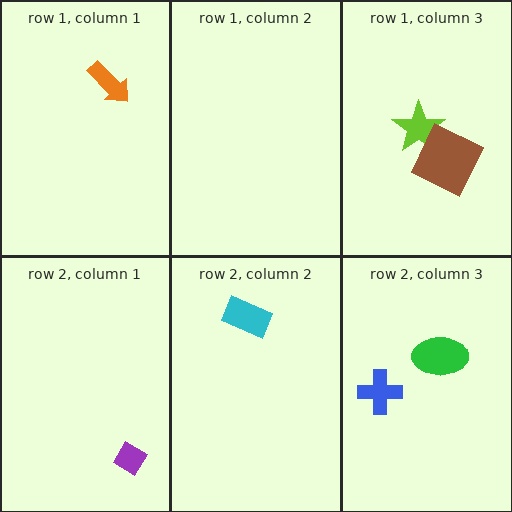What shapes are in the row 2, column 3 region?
The green ellipse, the blue cross.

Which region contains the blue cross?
The row 2, column 3 region.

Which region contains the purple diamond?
The row 2, column 1 region.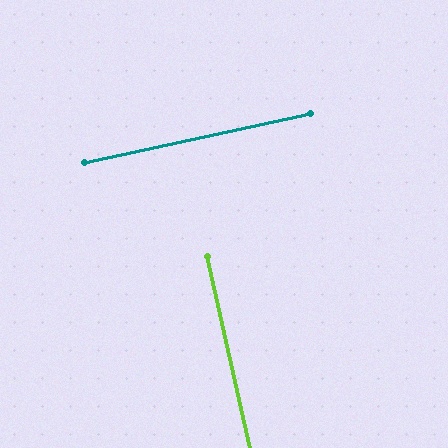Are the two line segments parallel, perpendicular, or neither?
Perpendicular — they meet at approximately 90°.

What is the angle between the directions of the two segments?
Approximately 90 degrees.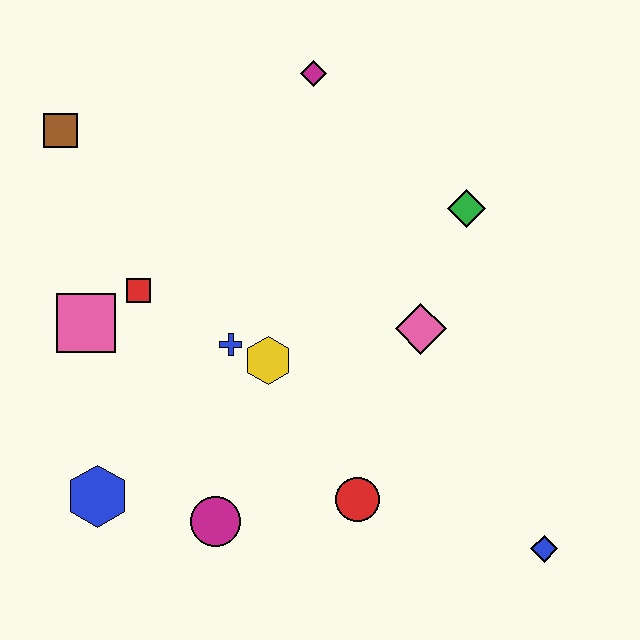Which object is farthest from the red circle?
The brown square is farthest from the red circle.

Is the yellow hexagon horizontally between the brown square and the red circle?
Yes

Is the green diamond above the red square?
Yes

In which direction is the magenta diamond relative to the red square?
The magenta diamond is above the red square.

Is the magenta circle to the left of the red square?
No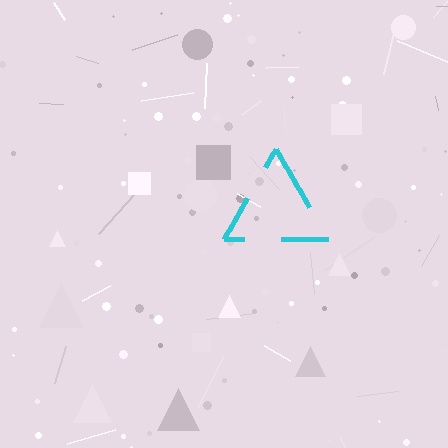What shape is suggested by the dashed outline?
The dashed outline suggests a triangle.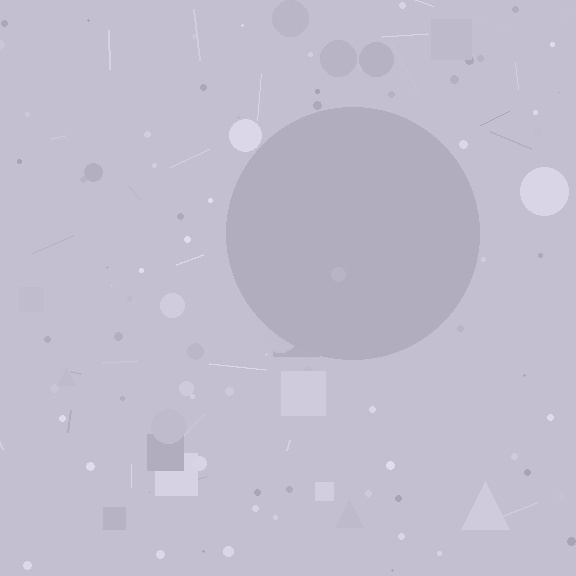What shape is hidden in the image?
A circle is hidden in the image.